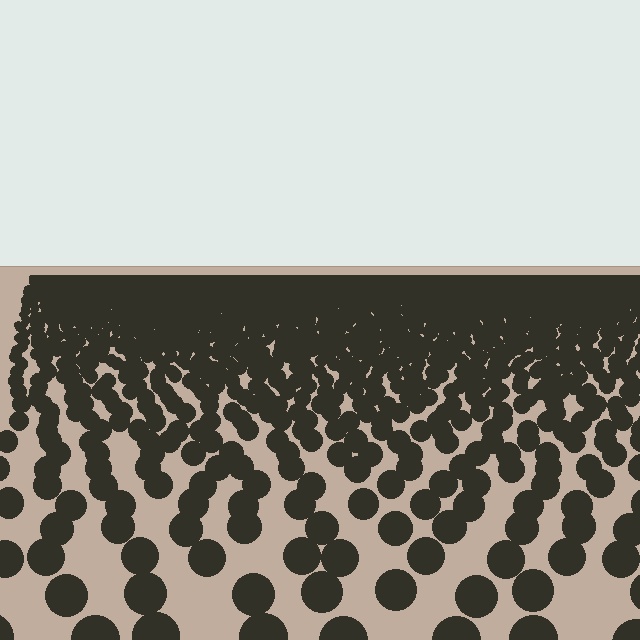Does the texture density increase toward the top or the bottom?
Density increases toward the top.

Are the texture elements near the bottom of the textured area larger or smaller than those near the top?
Larger. Near the bottom, elements are closer to the viewer and appear at a bigger on-screen size.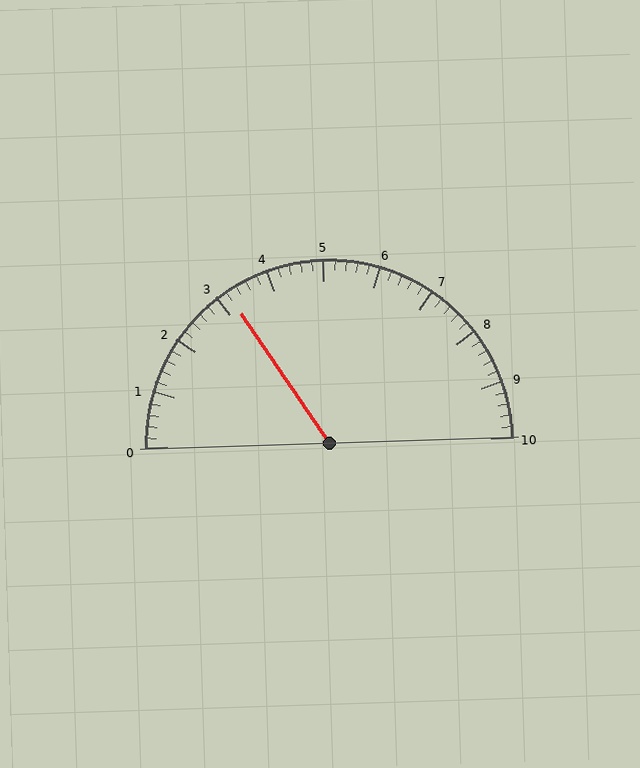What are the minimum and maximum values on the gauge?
The gauge ranges from 0 to 10.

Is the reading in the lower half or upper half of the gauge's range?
The reading is in the lower half of the range (0 to 10).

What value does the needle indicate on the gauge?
The needle indicates approximately 3.2.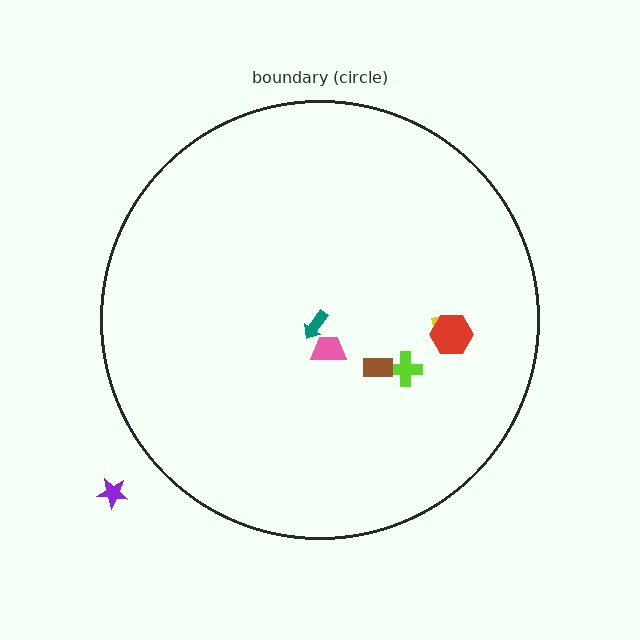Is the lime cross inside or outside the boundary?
Inside.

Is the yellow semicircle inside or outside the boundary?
Inside.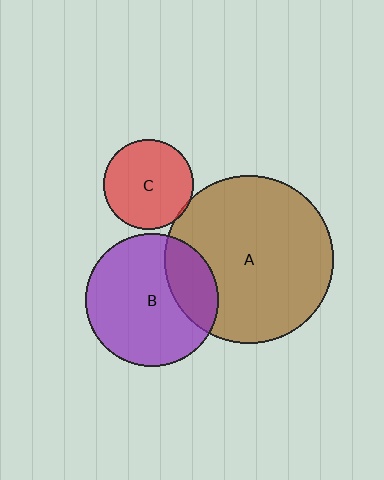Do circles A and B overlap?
Yes.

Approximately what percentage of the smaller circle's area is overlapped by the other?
Approximately 25%.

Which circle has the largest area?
Circle A (brown).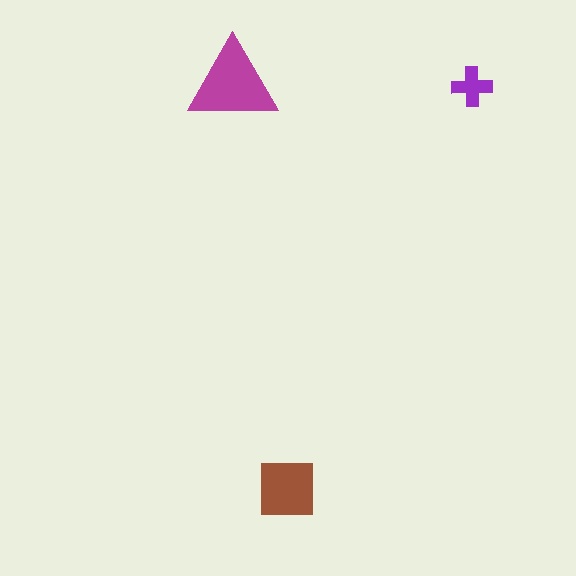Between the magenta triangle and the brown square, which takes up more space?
The magenta triangle.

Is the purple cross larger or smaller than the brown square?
Smaller.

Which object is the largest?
The magenta triangle.